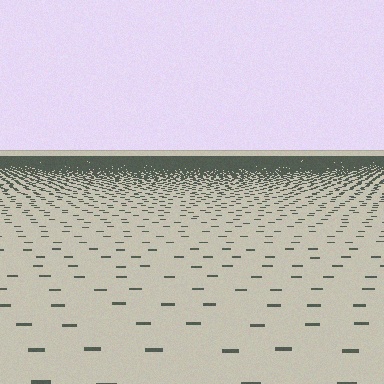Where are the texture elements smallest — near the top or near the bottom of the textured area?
Near the top.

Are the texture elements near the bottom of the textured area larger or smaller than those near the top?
Larger. Near the bottom, elements are closer to the viewer and appear at a bigger on-screen size.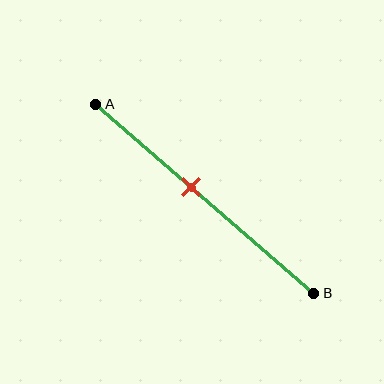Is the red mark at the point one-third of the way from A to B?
No, the mark is at about 45% from A, not at the 33% one-third point.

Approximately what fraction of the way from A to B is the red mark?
The red mark is approximately 45% of the way from A to B.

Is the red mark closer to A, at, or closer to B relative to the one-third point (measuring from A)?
The red mark is closer to point B than the one-third point of segment AB.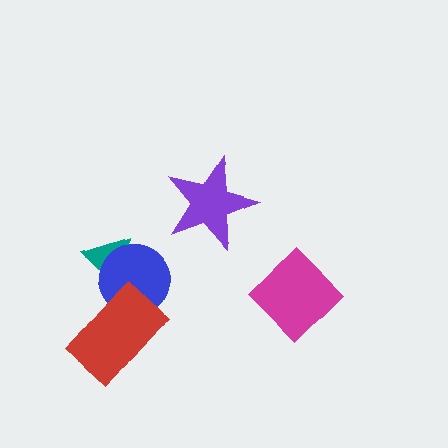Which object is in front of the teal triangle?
The blue circle is in front of the teal triangle.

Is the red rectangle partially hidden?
No, no other shape covers it.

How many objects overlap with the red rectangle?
1 object overlaps with the red rectangle.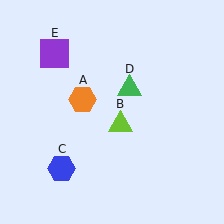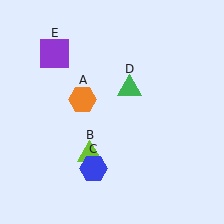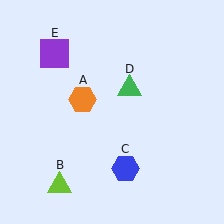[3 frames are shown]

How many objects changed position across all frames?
2 objects changed position: lime triangle (object B), blue hexagon (object C).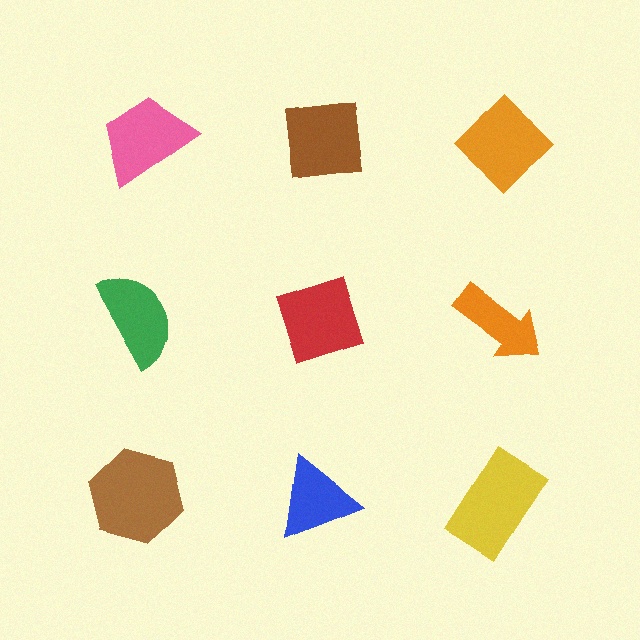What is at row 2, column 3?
An orange arrow.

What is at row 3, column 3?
A yellow rectangle.